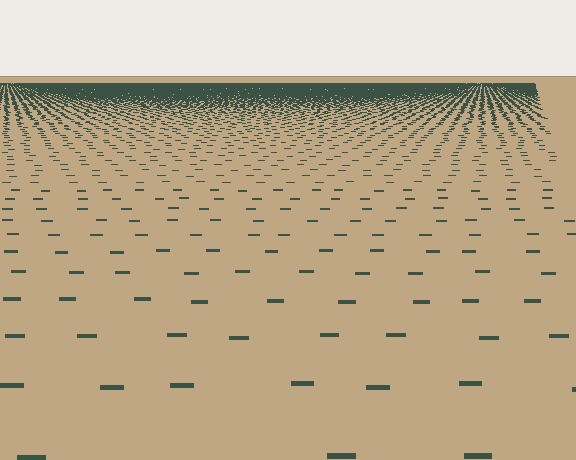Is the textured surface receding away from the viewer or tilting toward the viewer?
The surface is receding away from the viewer. Texture elements get smaller and denser toward the top.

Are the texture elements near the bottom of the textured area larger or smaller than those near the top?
Larger. Near the bottom, elements are closer to the viewer and appear at a bigger on-screen size.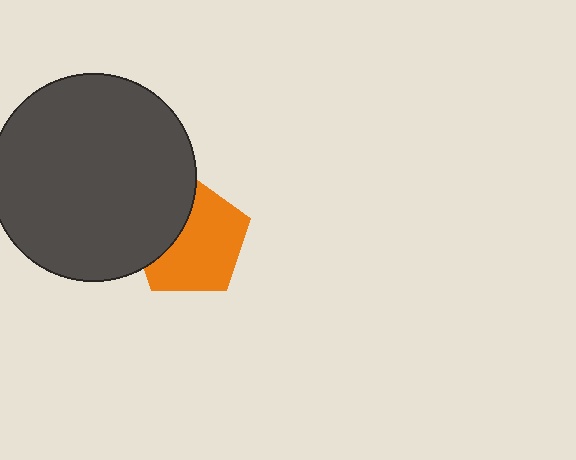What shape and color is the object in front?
The object in front is a dark gray circle.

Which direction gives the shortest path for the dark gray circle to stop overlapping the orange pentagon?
Moving left gives the shortest separation.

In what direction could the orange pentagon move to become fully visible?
The orange pentagon could move right. That would shift it out from behind the dark gray circle entirely.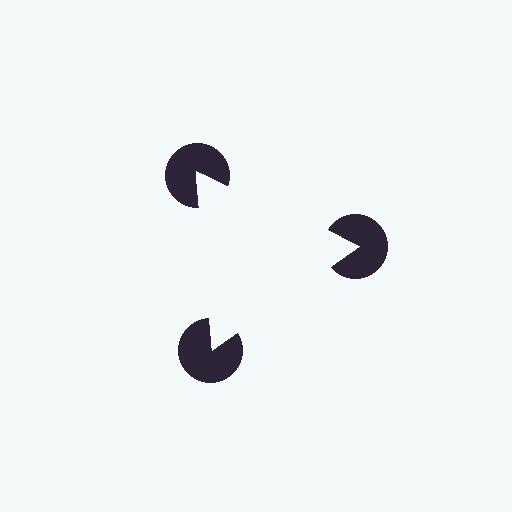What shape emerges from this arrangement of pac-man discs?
An illusory triangle — its edges are inferred from the aligned wedge cuts in the pac-man discs, not physically drawn.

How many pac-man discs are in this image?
There are 3 — one at each vertex of the illusory triangle.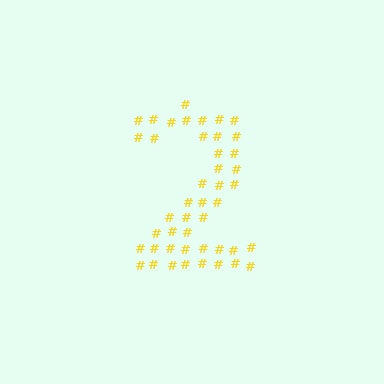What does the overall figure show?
The overall figure shows the digit 2.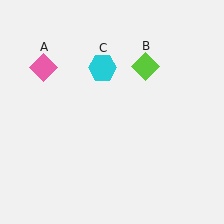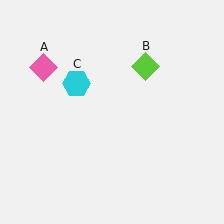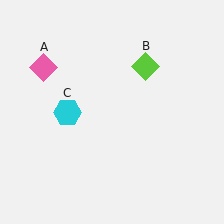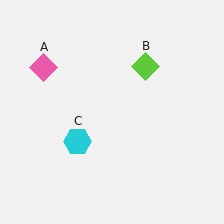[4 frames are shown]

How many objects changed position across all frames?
1 object changed position: cyan hexagon (object C).